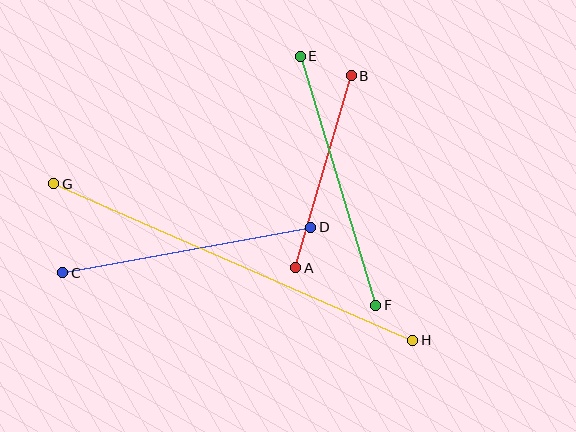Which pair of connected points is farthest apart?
Points G and H are farthest apart.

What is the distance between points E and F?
The distance is approximately 260 pixels.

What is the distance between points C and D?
The distance is approximately 253 pixels.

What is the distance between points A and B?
The distance is approximately 200 pixels.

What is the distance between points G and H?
The distance is approximately 392 pixels.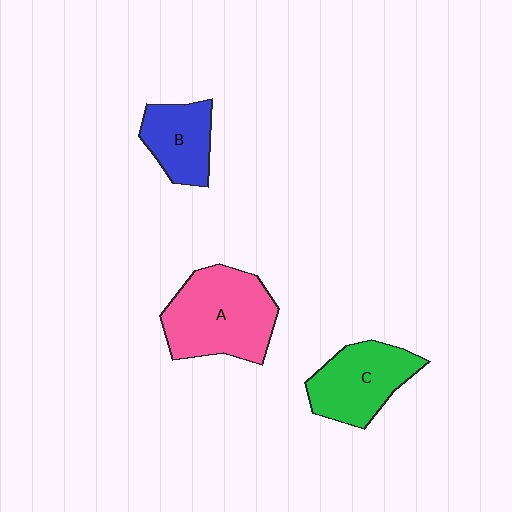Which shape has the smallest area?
Shape B (blue).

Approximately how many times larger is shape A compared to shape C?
Approximately 1.3 times.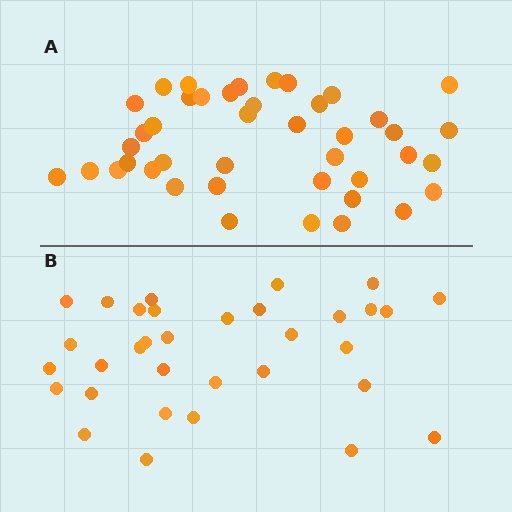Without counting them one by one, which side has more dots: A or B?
Region A (the top region) has more dots.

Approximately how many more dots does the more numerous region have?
Region A has roughly 8 or so more dots than region B.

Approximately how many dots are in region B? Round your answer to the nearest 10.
About 30 dots. (The exact count is 33, which rounds to 30.)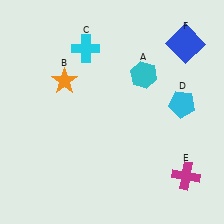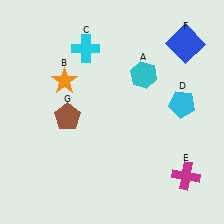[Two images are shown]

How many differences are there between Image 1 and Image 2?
There is 1 difference between the two images.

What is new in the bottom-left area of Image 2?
A brown pentagon (G) was added in the bottom-left area of Image 2.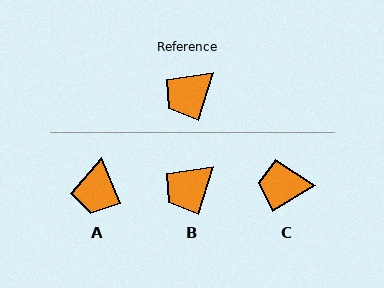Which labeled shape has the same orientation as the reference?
B.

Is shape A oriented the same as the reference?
No, it is off by about 40 degrees.